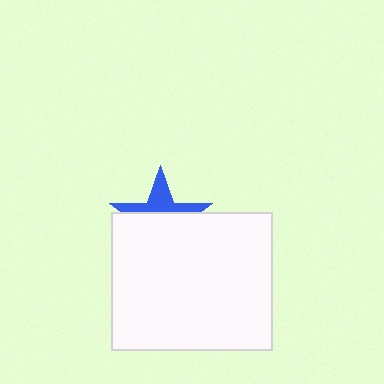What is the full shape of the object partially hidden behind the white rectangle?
The partially hidden object is a blue star.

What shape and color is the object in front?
The object in front is a white rectangle.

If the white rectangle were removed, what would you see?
You would see the complete blue star.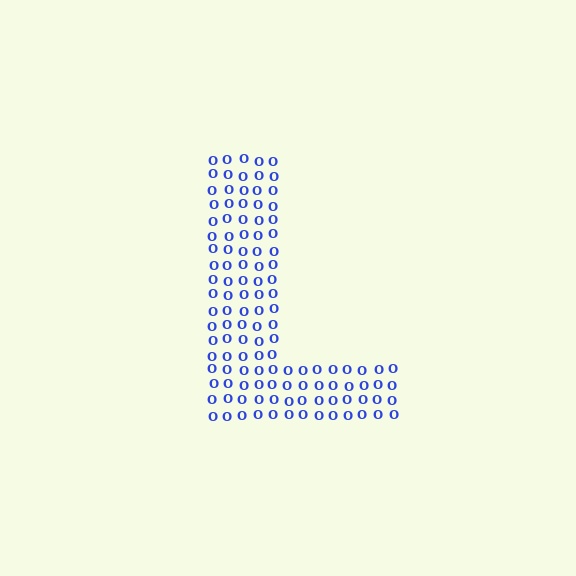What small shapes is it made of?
It is made of small letter O's.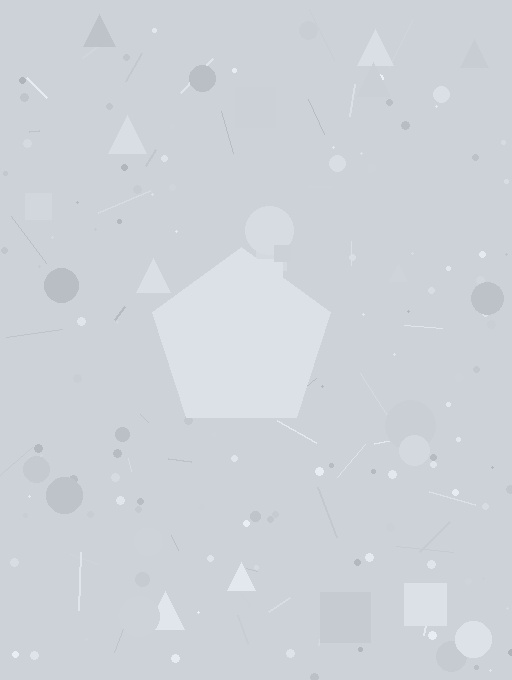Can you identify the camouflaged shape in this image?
The camouflaged shape is a pentagon.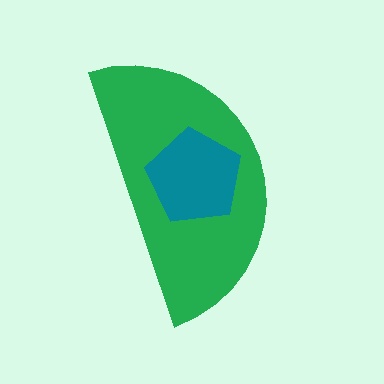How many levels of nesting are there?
2.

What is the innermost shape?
The teal pentagon.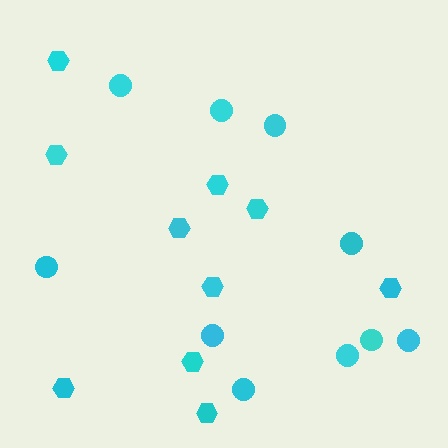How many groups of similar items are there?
There are 2 groups: one group of circles (10) and one group of hexagons (10).